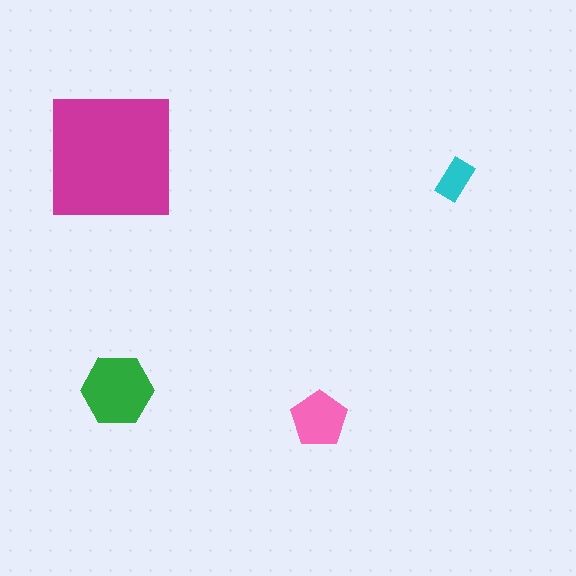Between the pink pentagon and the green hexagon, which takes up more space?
The green hexagon.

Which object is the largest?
The magenta square.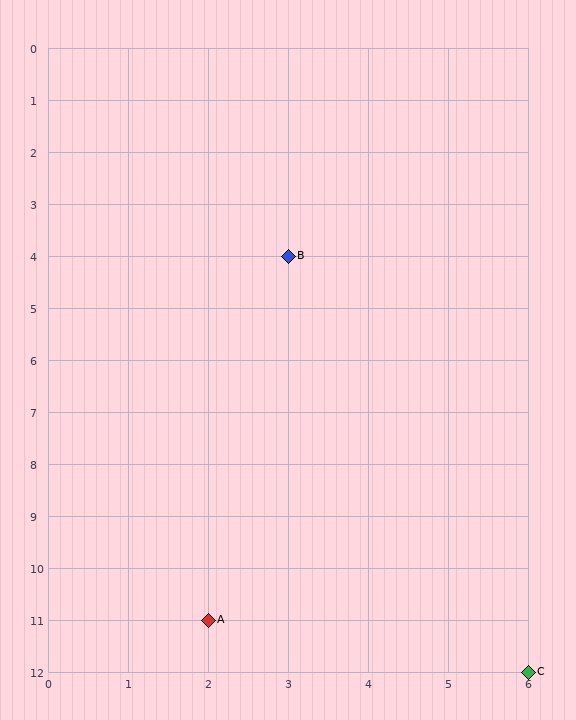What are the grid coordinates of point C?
Point C is at grid coordinates (6, 12).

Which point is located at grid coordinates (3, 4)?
Point B is at (3, 4).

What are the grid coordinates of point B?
Point B is at grid coordinates (3, 4).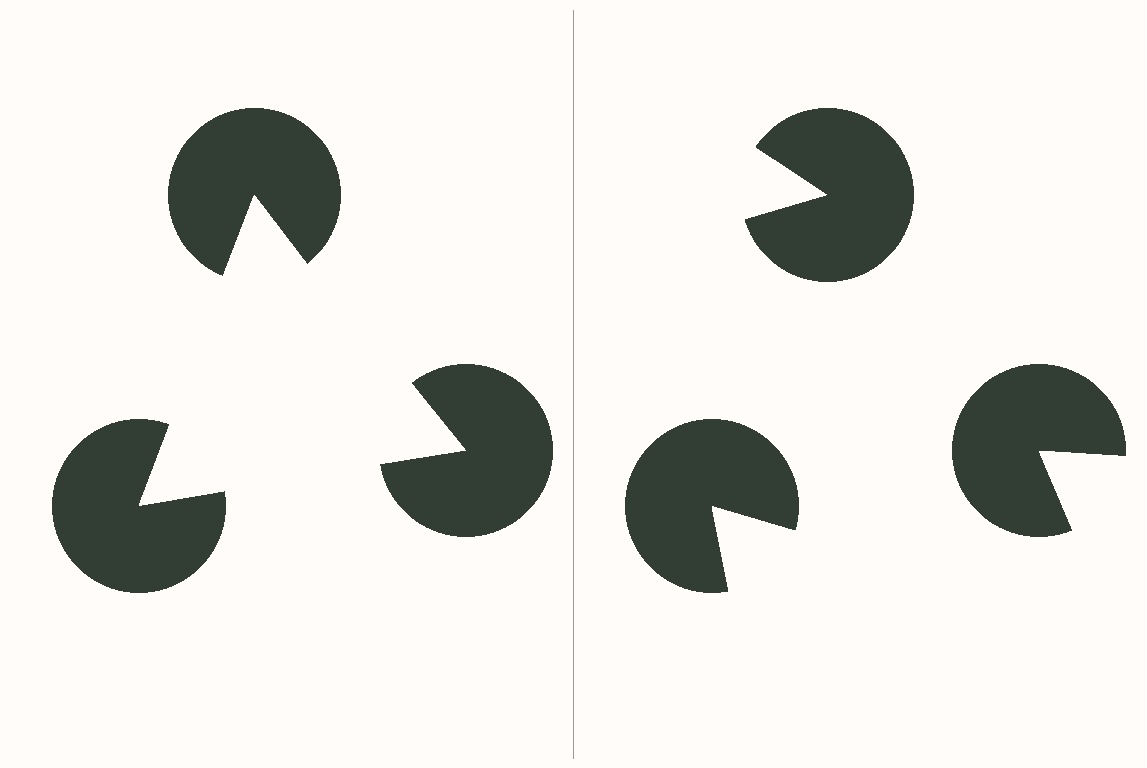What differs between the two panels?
The pac-man discs are positioned identically on both sides; only the wedge orientations differ. On the left they align to a triangle; on the right they are misaligned.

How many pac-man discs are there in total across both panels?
6 — 3 on each side.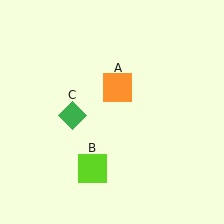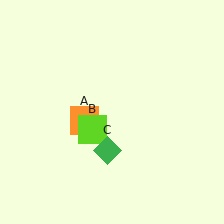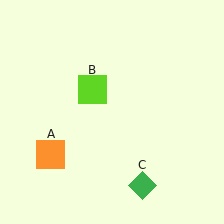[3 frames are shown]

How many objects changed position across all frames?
3 objects changed position: orange square (object A), lime square (object B), green diamond (object C).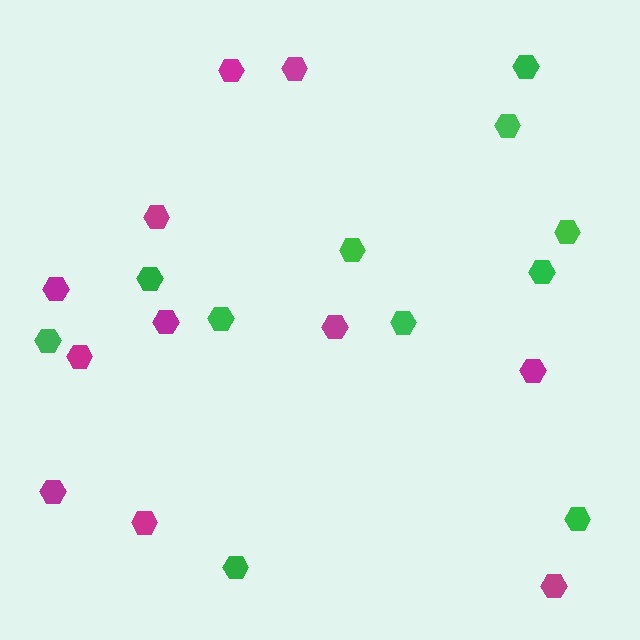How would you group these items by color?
There are 2 groups: one group of magenta hexagons (11) and one group of green hexagons (11).